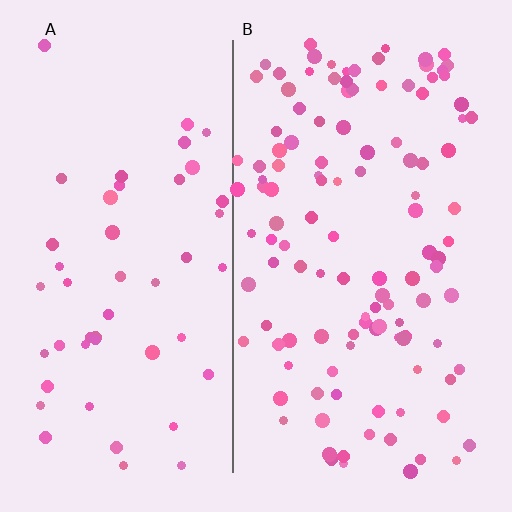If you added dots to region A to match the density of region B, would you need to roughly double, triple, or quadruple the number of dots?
Approximately double.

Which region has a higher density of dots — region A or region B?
B (the right).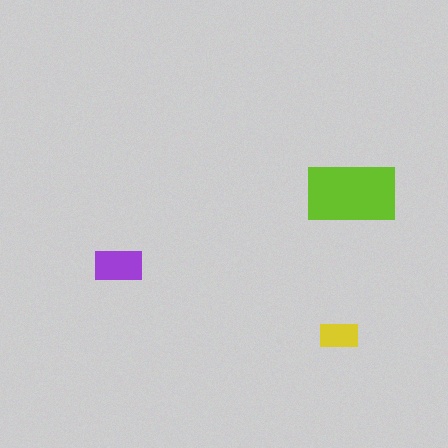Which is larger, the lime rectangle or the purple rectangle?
The lime one.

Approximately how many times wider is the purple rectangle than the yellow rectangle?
About 1.5 times wider.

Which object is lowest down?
The yellow rectangle is bottommost.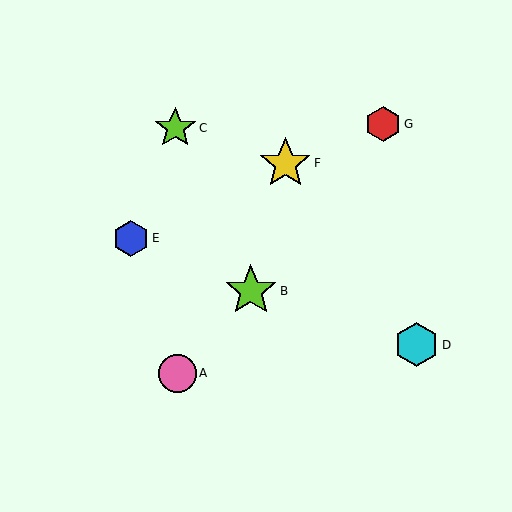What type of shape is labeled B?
Shape B is a lime star.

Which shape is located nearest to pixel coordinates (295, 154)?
The yellow star (labeled F) at (285, 164) is nearest to that location.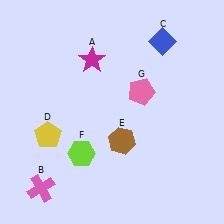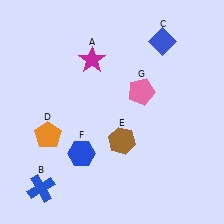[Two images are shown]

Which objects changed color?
B changed from pink to blue. D changed from yellow to orange. F changed from lime to blue.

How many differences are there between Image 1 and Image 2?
There are 3 differences between the two images.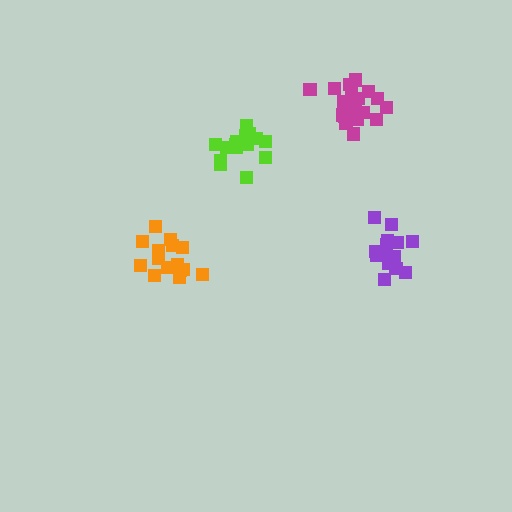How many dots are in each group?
Group 1: 16 dots, Group 2: 21 dots, Group 3: 15 dots, Group 4: 15 dots (67 total).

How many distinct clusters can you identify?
There are 4 distinct clusters.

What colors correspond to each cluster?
The clusters are colored: lime, magenta, purple, orange.